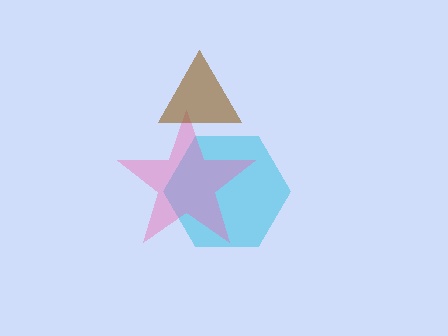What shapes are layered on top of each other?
The layered shapes are: a cyan hexagon, a pink star, a brown triangle.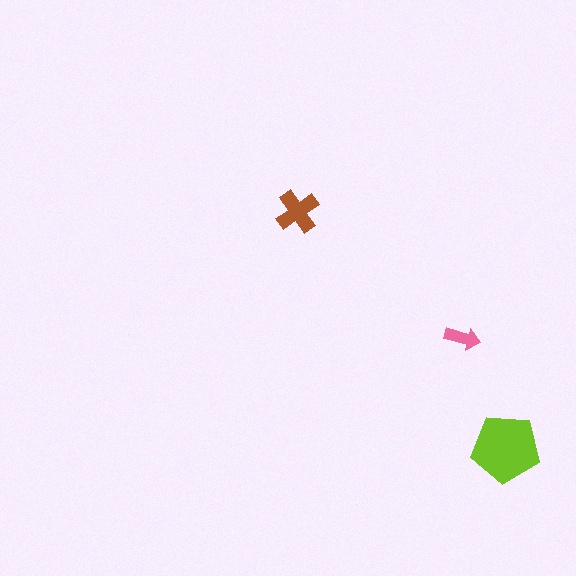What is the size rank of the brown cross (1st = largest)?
2nd.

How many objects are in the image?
There are 3 objects in the image.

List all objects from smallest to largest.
The pink arrow, the brown cross, the lime pentagon.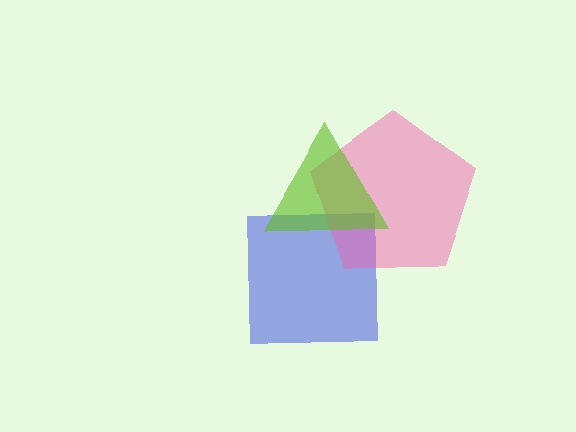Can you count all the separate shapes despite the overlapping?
Yes, there are 3 separate shapes.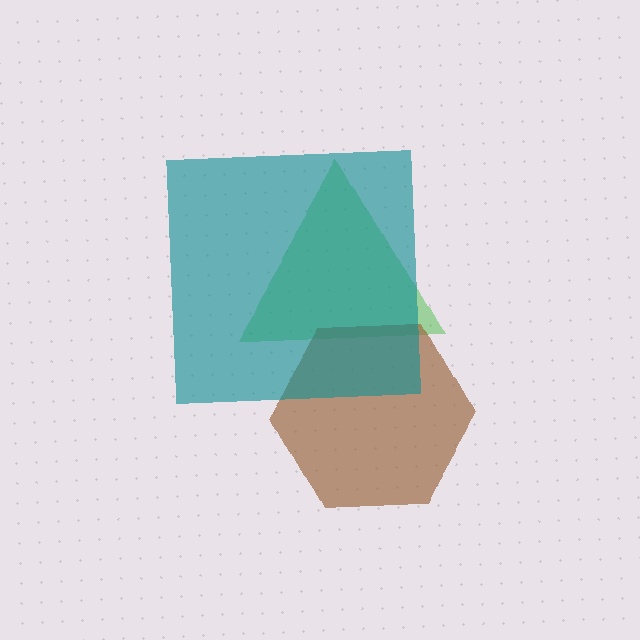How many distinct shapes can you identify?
There are 3 distinct shapes: a green triangle, a brown hexagon, a teal square.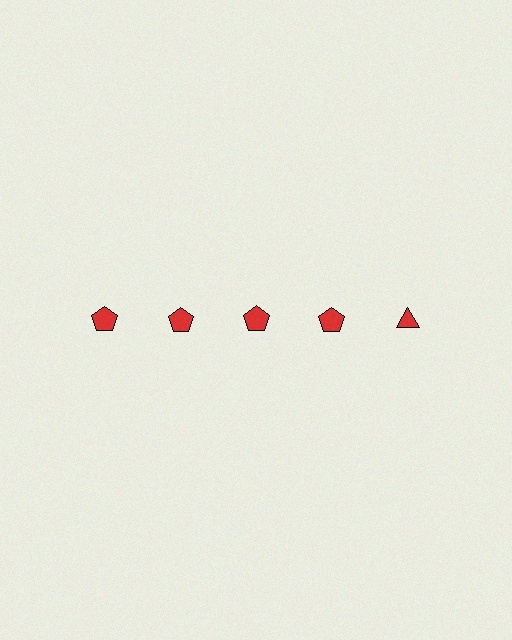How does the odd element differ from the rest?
It has a different shape: triangle instead of pentagon.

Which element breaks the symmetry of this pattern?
The red triangle in the top row, rightmost column breaks the symmetry. All other shapes are red pentagons.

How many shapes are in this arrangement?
There are 5 shapes arranged in a grid pattern.